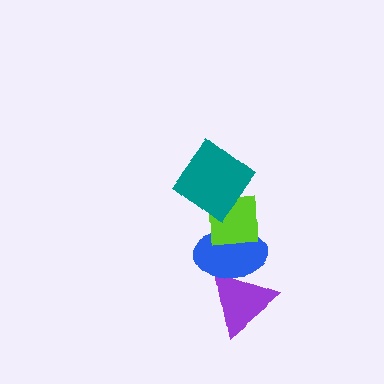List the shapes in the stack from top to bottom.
From top to bottom: the teal diamond, the lime square, the blue ellipse, the purple triangle.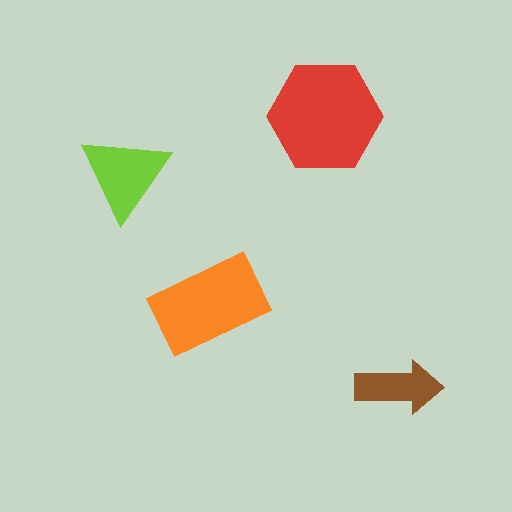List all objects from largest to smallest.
The red hexagon, the orange rectangle, the lime triangle, the brown arrow.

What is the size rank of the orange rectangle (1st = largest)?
2nd.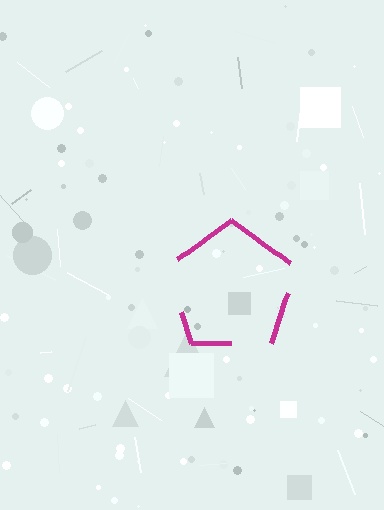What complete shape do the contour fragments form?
The contour fragments form a pentagon.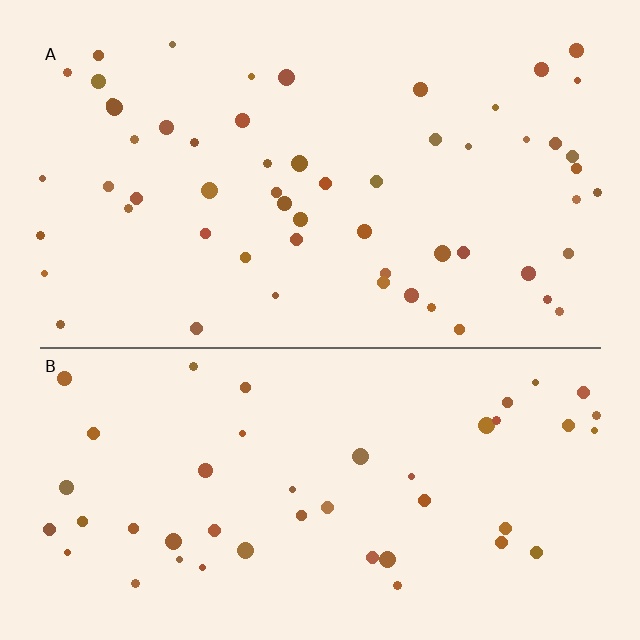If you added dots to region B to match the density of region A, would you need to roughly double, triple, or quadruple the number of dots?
Approximately double.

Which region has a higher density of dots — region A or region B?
A (the top).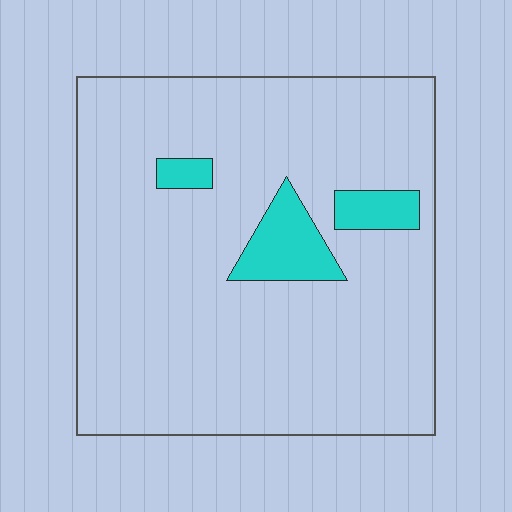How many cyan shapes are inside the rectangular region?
3.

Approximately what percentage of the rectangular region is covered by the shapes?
Approximately 10%.